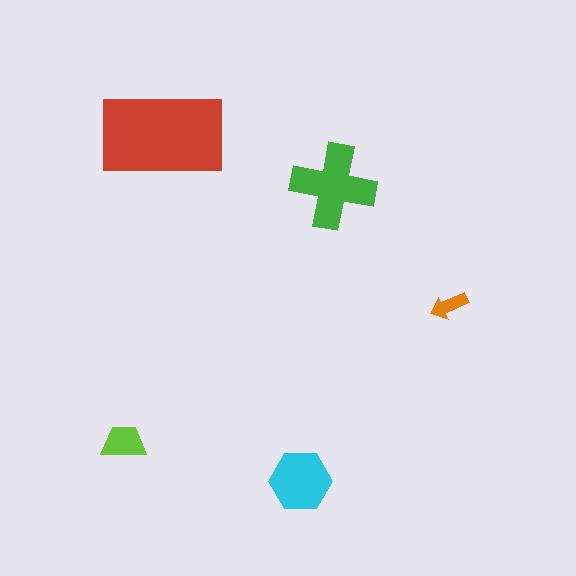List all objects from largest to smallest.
The red rectangle, the green cross, the cyan hexagon, the lime trapezoid, the orange arrow.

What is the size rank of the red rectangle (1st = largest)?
1st.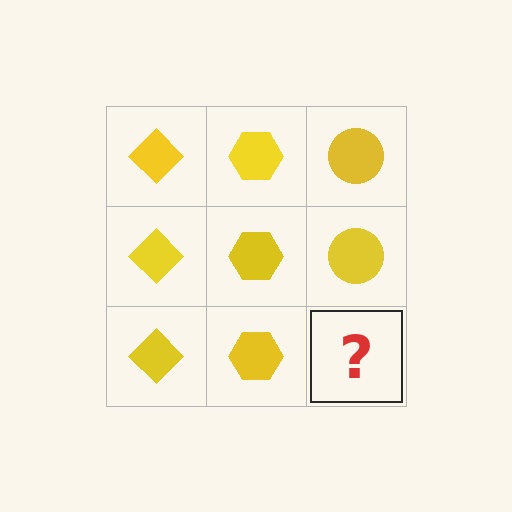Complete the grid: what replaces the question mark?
The question mark should be replaced with a yellow circle.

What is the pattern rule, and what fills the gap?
The rule is that each column has a consistent shape. The gap should be filled with a yellow circle.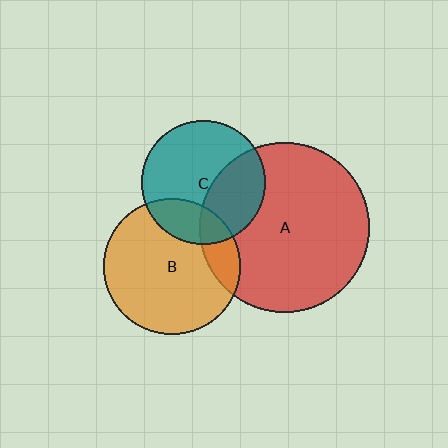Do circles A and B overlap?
Yes.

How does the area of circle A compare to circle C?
Approximately 1.9 times.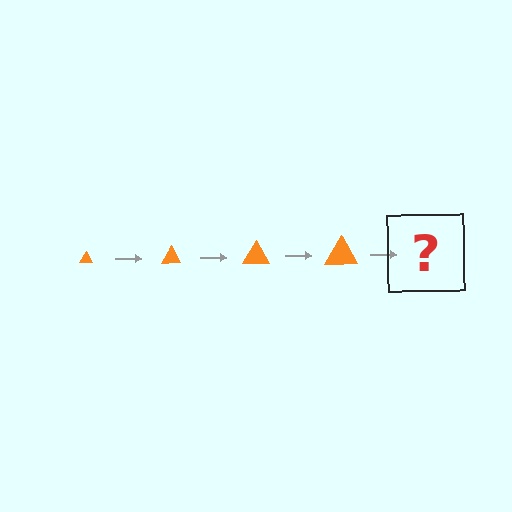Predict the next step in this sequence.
The next step is an orange triangle, larger than the previous one.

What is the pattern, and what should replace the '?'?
The pattern is that the triangle gets progressively larger each step. The '?' should be an orange triangle, larger than the previous one.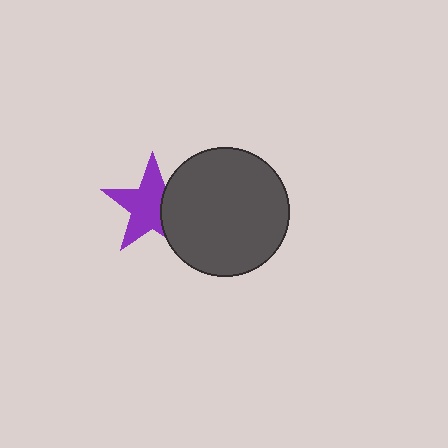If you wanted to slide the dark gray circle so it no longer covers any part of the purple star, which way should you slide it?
Slide it right — that is the most direct way to separate the two shapes.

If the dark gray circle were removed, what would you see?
You would see the complete purple star.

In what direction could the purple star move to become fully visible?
The purple star could move left. That would shift it out from behind the dark gray circle entirely.